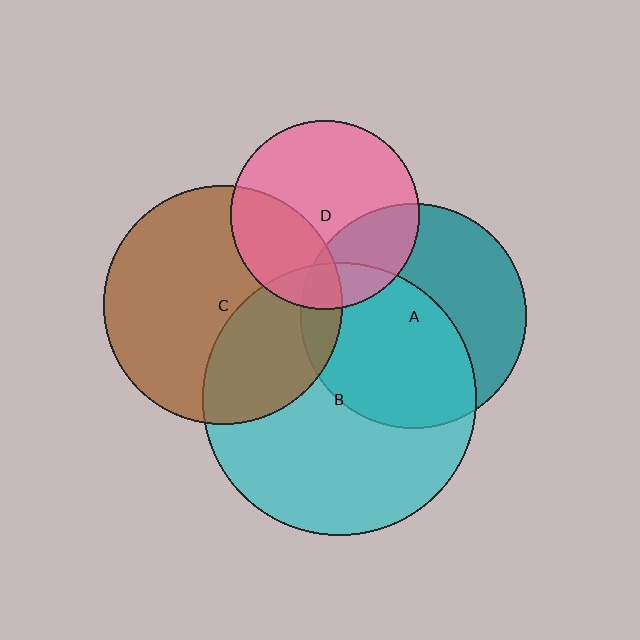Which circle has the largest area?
Circle B (cyan).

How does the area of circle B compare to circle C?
Approximately 1.3 times.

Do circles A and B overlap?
Yes.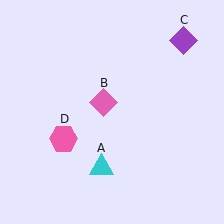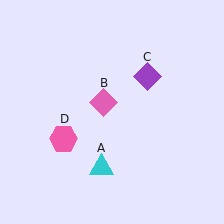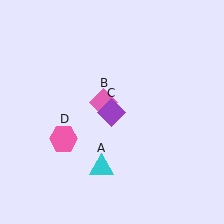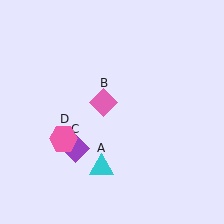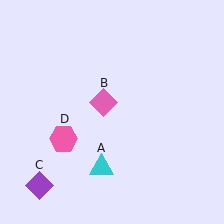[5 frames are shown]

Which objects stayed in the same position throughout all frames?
Cyan triangle (object A) and pink diamond (object B) and pink hexagon (object D) remained stationary.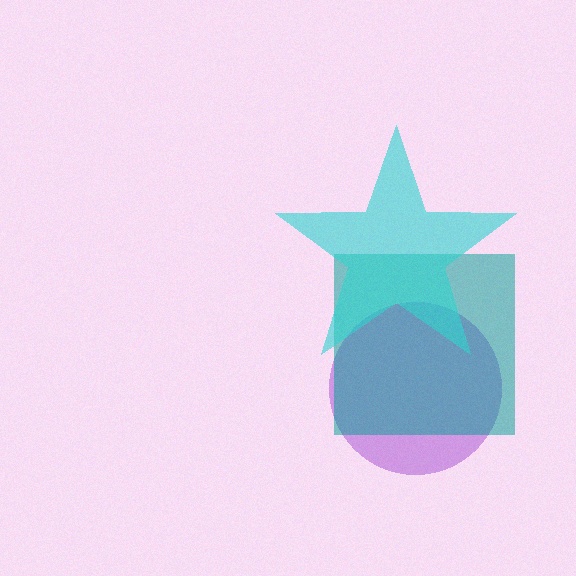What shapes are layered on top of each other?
The layered shapes are: a purple circle, a teal square, a cyan star.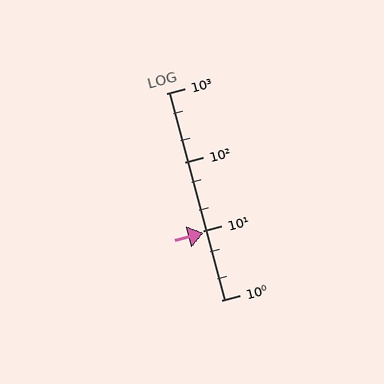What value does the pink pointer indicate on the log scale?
The pointer indicates approximately 9.5.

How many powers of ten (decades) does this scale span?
The scale spans 3 decades, from 1 to 1000.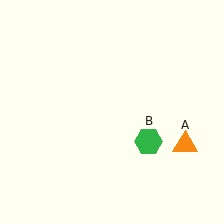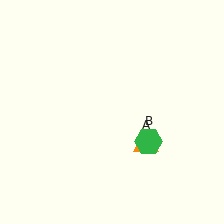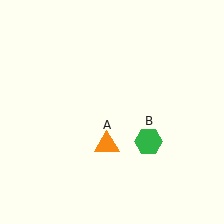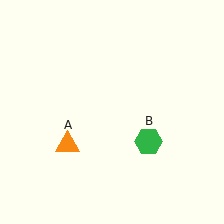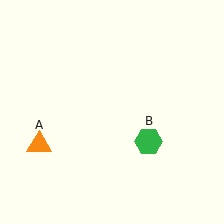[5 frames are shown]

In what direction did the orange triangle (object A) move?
The orange triangle (object A) moved left.